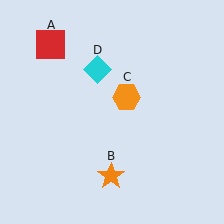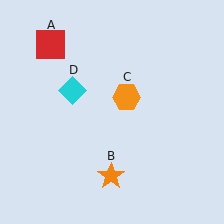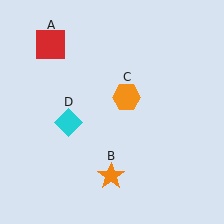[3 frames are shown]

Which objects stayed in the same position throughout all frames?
Red square (object A) and orange star (object B) and orange hexagon (object C) remained stationary.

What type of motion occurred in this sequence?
The cyan diamond (object D) rotated counterclockwise around the center of the scene.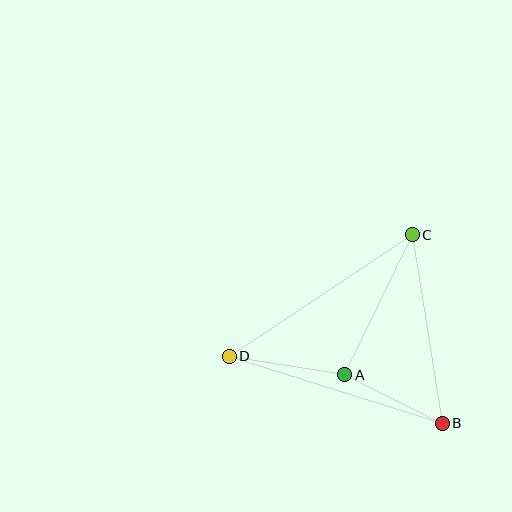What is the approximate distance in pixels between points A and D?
The distance between A and D is approximately 117 pixels.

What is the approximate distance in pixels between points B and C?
The distance between B and C is approximately 191 pixels.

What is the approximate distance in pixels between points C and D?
The distance between C and D is approximately 220 pixels.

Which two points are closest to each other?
Points A and B are closest to each other.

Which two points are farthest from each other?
Points B and D are farthest from each other.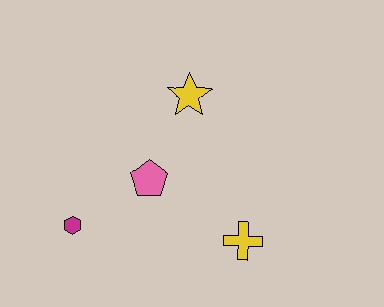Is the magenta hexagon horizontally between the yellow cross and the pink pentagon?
No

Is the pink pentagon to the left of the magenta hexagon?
No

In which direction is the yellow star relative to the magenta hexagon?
The yellow star is above the magenta hexagon.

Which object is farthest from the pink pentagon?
The yellow cross is farthest from the pink pentagon.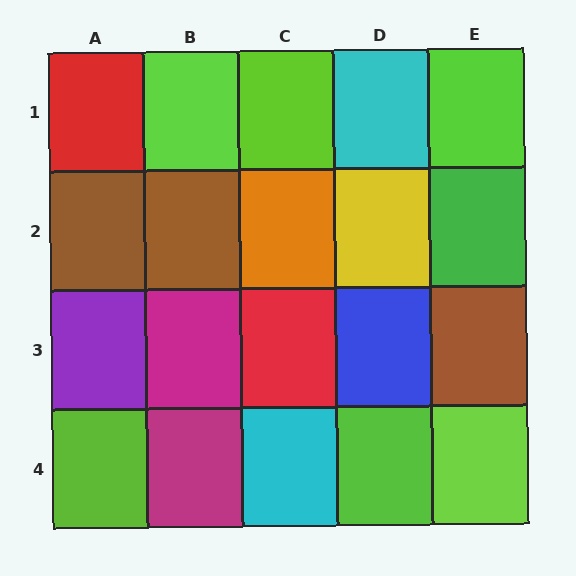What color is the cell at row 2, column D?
Yellow.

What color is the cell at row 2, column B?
Brown.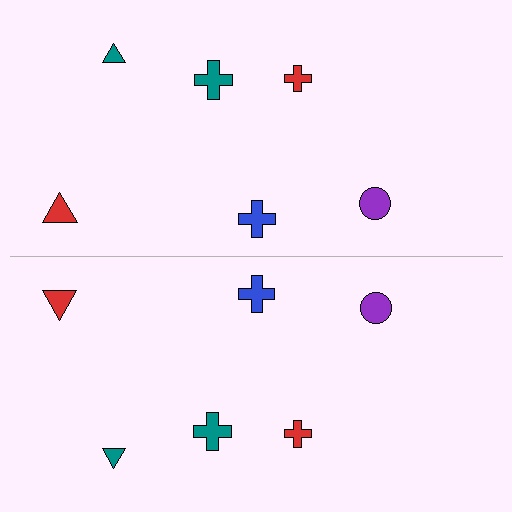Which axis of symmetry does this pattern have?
The pattern has a horizontal axis of symmetry running through the center of the image.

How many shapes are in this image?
There are 12 shapes in this image.